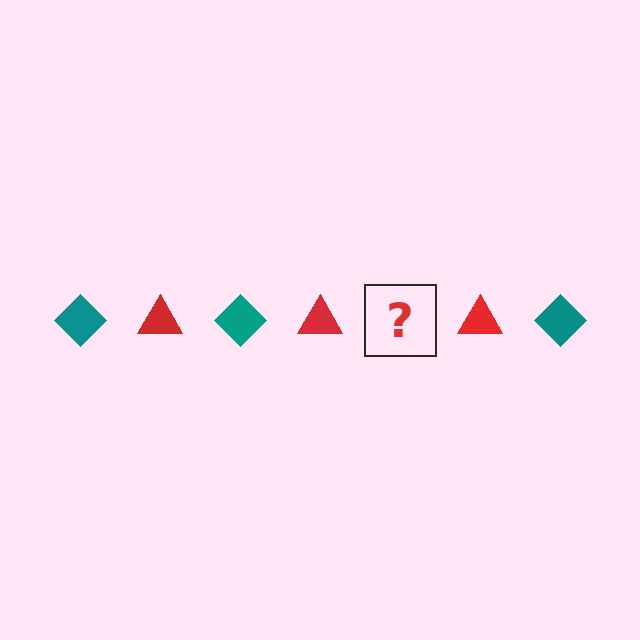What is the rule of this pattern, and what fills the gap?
The rule is that the pattern alternates between teal diamond and red triangle. The gap should be filled with a teal diamond.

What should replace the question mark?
The question mark should be replaced with a teal diamond.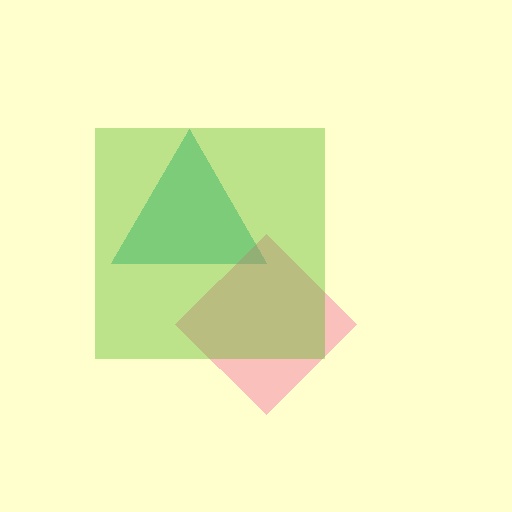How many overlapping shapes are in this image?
There are 3 overlapping shapes in the image.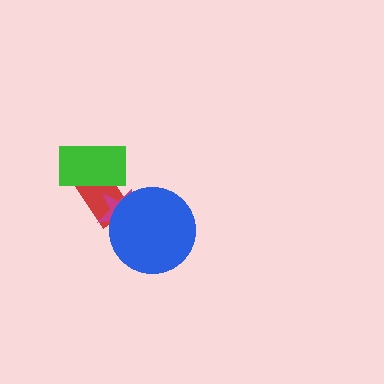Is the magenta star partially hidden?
Yes, it is partially covered by another shape.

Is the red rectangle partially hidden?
Yes, it is partially covered by another shape.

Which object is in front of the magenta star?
The blue circle is in front of the magenta star.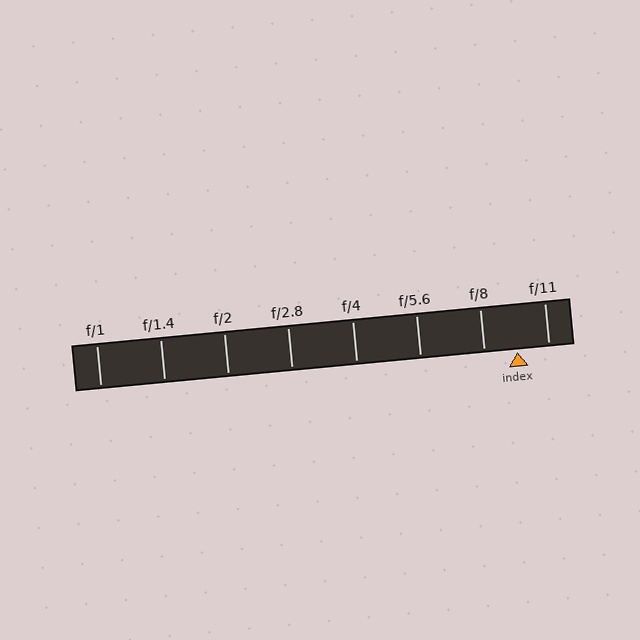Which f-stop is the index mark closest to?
The index mark is closest to f/11.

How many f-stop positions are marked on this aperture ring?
There are 8 f-stop positions marked.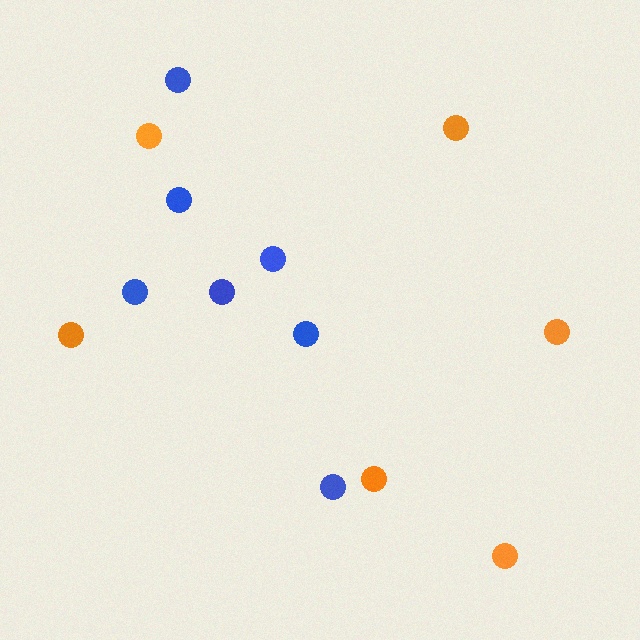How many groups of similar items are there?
There are 2 groups: one group of blue circles (7) and one group of orange circles (6).